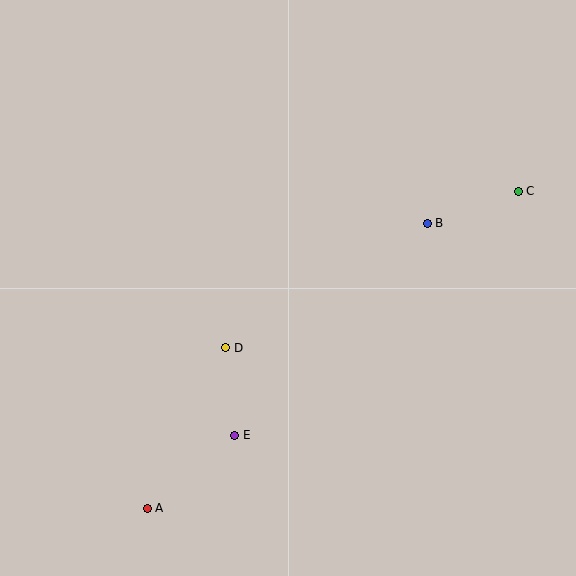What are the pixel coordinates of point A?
Point A is at (147, 508).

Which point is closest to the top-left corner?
Point D is closest to the top-left corner.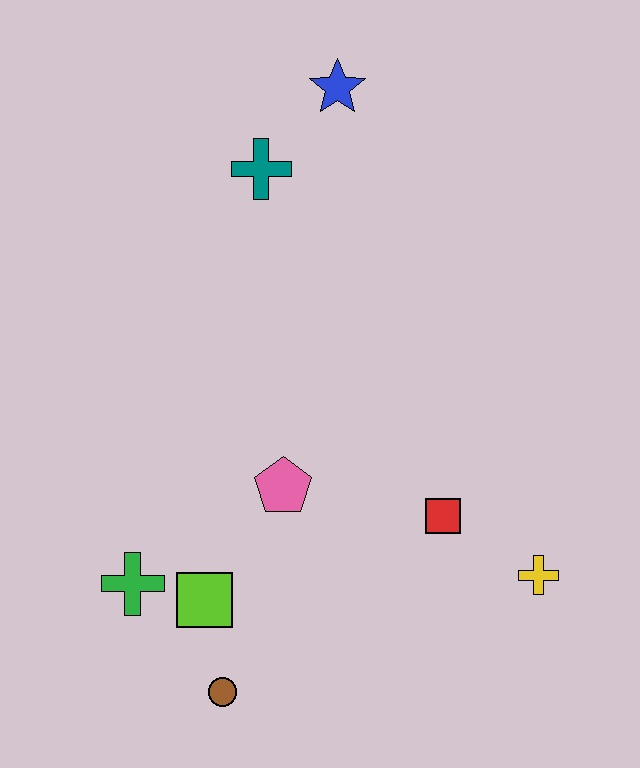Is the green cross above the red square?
No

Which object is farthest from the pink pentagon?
The blue star is farthest from the pink pentagon.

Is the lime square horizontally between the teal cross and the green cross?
Yes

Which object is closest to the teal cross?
The blue star is closest to the teal cross.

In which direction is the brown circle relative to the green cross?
The brown circle is below the green cross.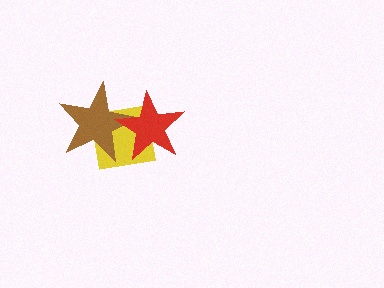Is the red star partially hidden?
No, no other shape covers it.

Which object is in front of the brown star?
The red star is in front of the brown star.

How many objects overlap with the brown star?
2 objects overlap with the brown star.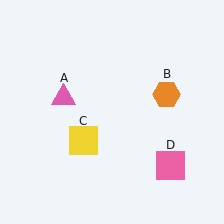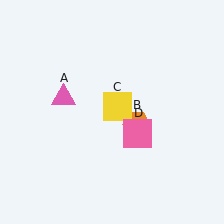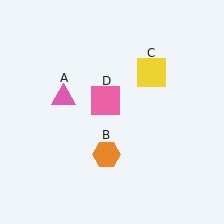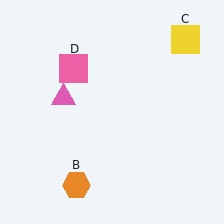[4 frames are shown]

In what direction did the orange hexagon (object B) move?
The orange hexagon (object B) moved down and to the left.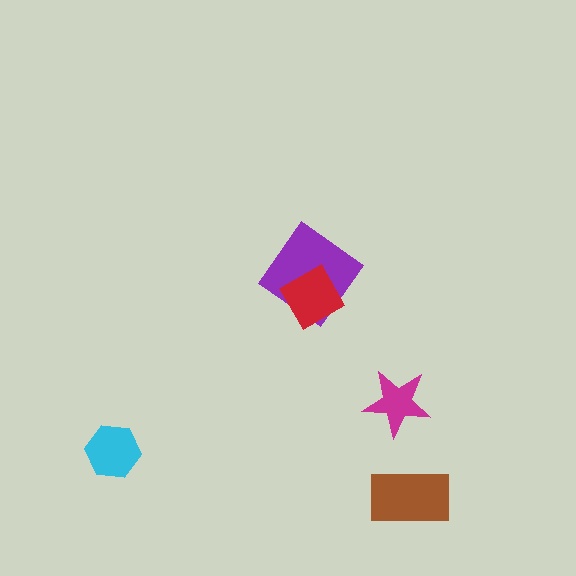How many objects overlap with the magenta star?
0 objects overlap with the magenta star.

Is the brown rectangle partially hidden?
No, no other shape covers it.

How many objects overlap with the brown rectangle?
0 objects overlap with the brown rectangle.